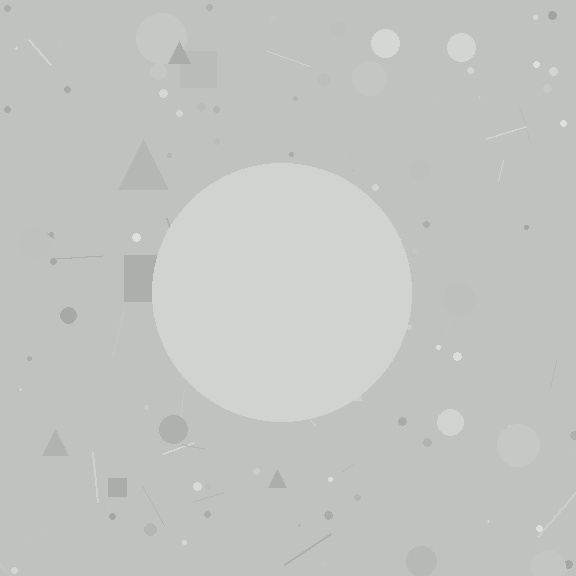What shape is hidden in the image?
A circle is hidden in the image.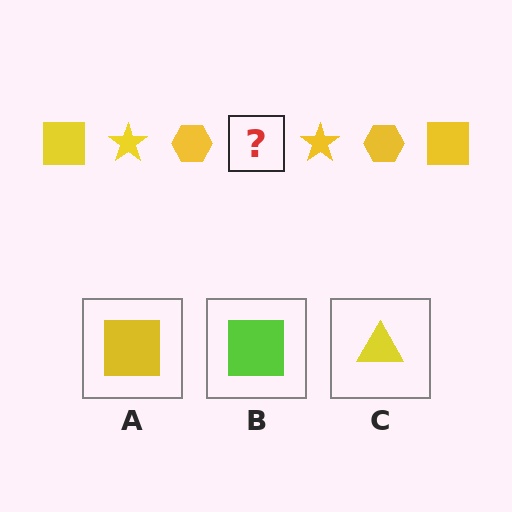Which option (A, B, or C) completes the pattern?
A.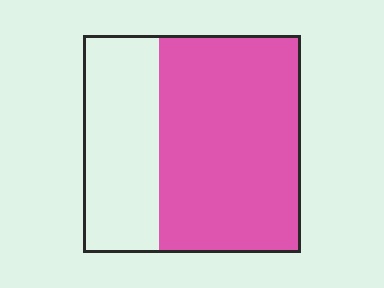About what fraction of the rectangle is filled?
About two thirds (2/3).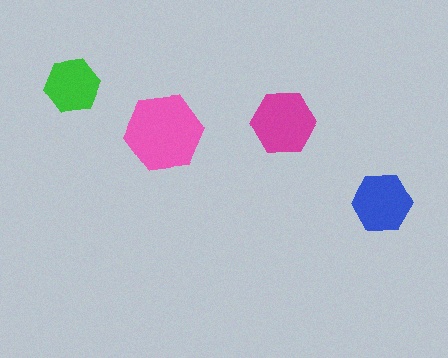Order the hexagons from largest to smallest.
the pink one, the magenta one, the blue one, the green one.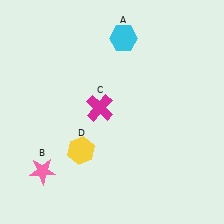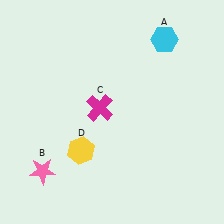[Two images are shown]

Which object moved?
The cyan hexagon (A) moved right.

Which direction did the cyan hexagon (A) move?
The cyan hexagon (A) moved right.